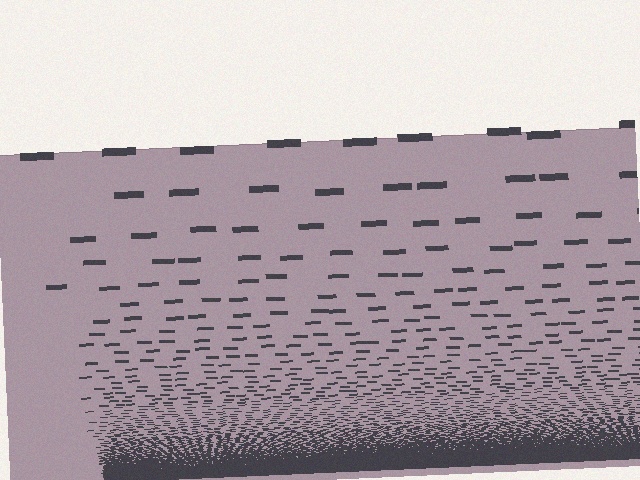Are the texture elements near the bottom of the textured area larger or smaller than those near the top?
Smaller. The gradient is inverted — elements near the bottom are smaller and denser.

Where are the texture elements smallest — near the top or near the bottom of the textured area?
Near the bottom.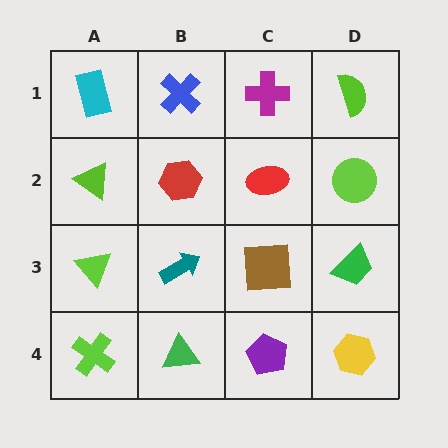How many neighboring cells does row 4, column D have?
2.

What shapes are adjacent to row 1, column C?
A red ellipse (row 2, column C), a blue cross (row 1, column B), a lime semicircle (row 1, column D).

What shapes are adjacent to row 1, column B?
A red hexagon (row 2, column B), a cyan rectangle (row 1, column A), a magenta cross (row 1, column C).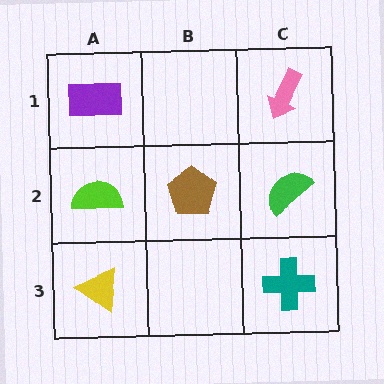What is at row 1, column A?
A purple rectangle.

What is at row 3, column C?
A teal cross.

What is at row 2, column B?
A brown pentagon.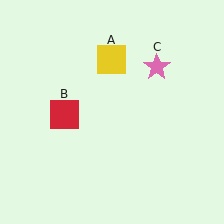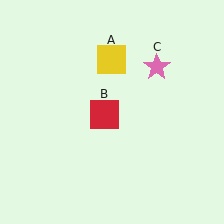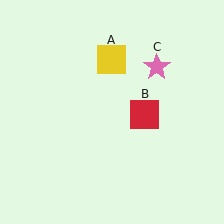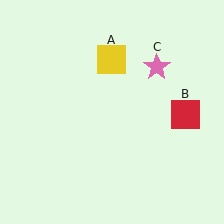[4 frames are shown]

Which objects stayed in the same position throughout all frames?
Yellow square (object A) and pink star (object C) remained stationary.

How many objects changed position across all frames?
1 object changed position: red square (object B).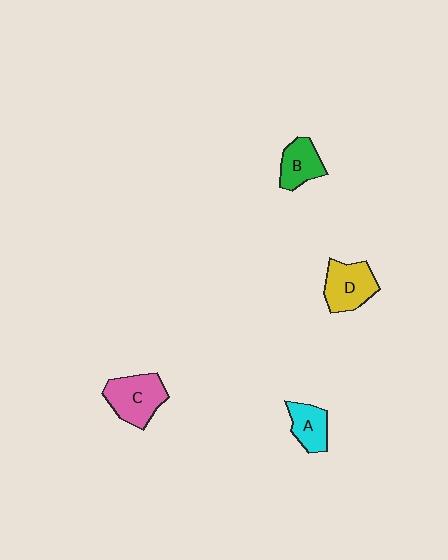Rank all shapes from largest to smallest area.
From largest to smallest: C (pink), D (yellow), B (green), A (cyan).